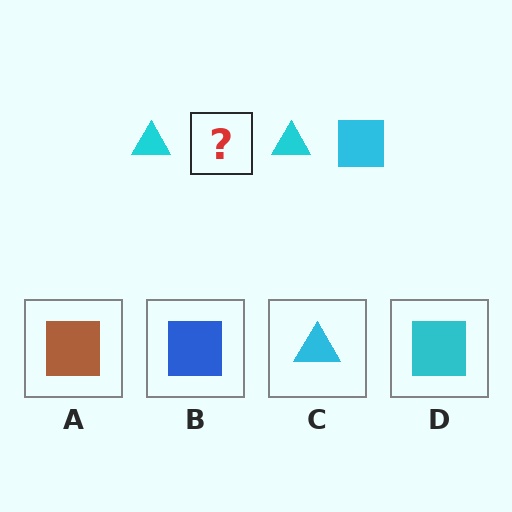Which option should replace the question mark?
Option D.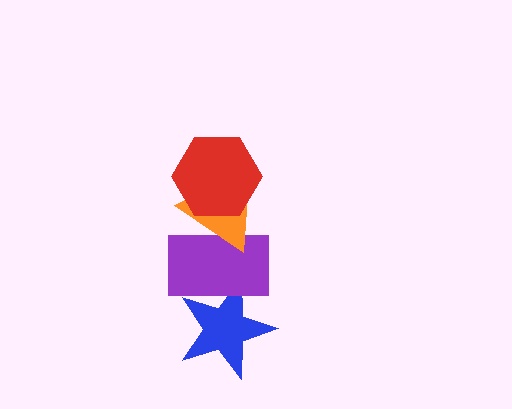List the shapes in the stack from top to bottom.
From top to bottom: the red hexagon, the orange triangle, the purple rectangle, the blue star.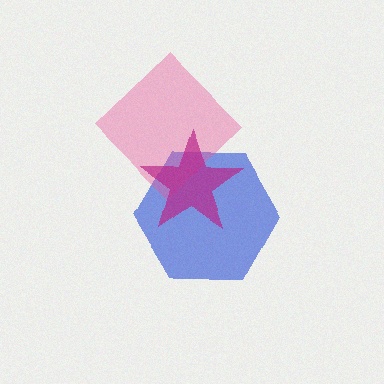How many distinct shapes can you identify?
There are 3 distinct shapes: a blue hexagon, a pink diamond, a magenta star.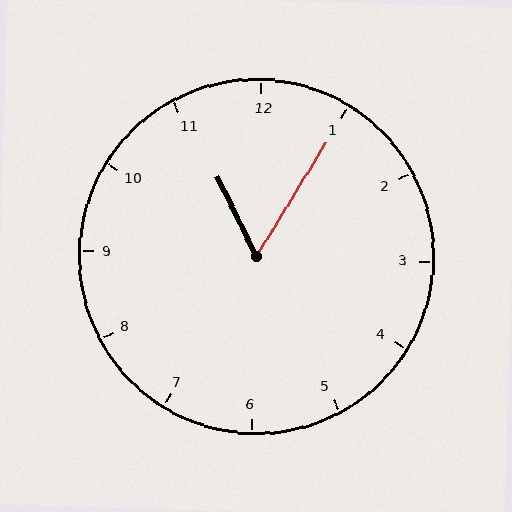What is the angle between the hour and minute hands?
Approximately 58 degrees.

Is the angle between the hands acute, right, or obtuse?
It is acute.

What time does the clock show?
11:05.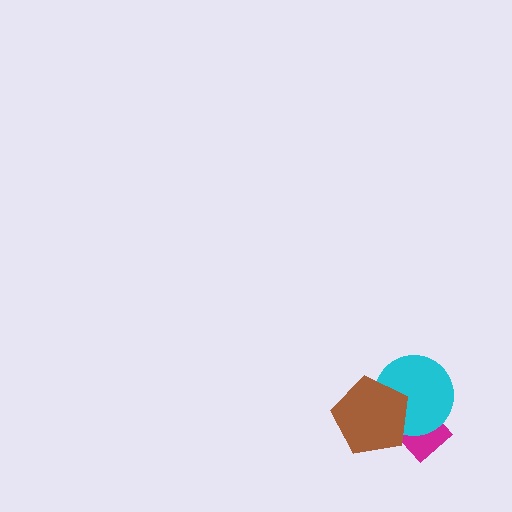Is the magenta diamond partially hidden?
Yes, it is partially covered by another shape.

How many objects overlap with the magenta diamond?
2 objects overlap with the magenta diamond.